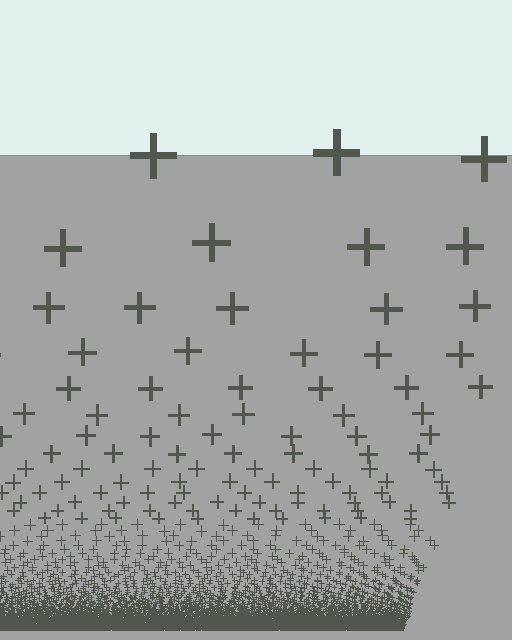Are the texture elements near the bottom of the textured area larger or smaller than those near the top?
Smaller. The gradient is inverted — elements near the bottom are smaller and denser.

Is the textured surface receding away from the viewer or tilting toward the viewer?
The surface appears to tilt toward the viewer. Texture elements get larger and sparser toward the top.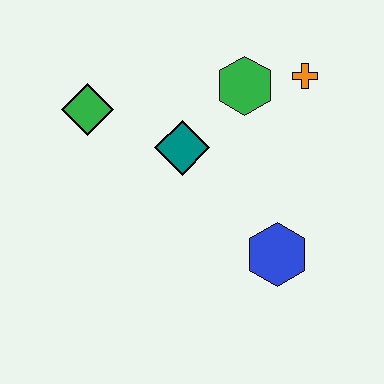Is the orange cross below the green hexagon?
No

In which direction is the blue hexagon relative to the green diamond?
The blue hexagon is to the right of the green diamond.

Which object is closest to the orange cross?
The green hexagon is closest to the orange cross.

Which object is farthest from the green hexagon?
The blue hexagon is farthest from the green hexagon.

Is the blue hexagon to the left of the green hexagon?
No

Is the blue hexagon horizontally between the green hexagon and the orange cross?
Yes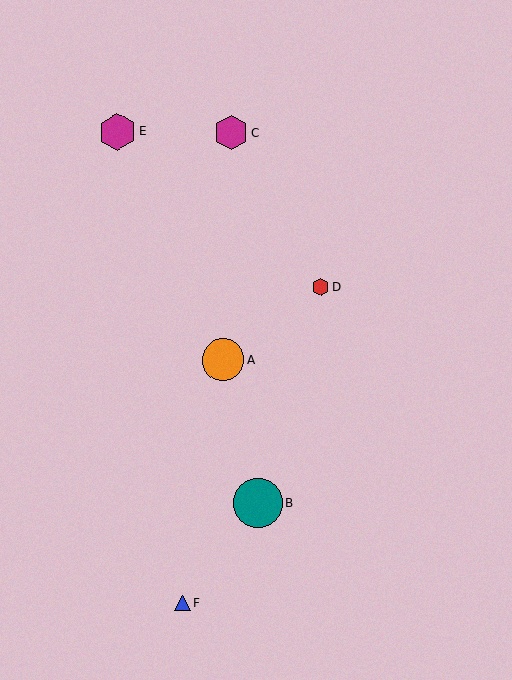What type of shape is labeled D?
Shape D is a red hexagon.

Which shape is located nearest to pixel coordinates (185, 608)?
The blue triangle (labeled F) at (182, 603) is nearest to that location.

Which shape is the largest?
The teal circle (labeled B) is the largest.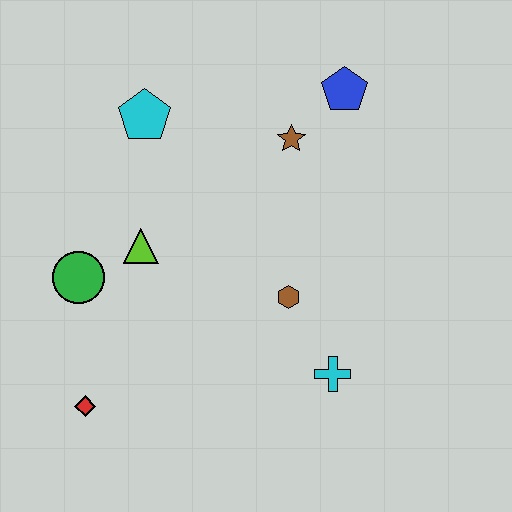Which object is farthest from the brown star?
The red diamond is farthest from the brown star.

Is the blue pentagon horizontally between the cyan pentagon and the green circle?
No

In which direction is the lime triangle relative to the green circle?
The lime triangle is to the right of the green circle.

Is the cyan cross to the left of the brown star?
No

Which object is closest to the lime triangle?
The green circle is closest to the lime triangle.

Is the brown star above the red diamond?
Yes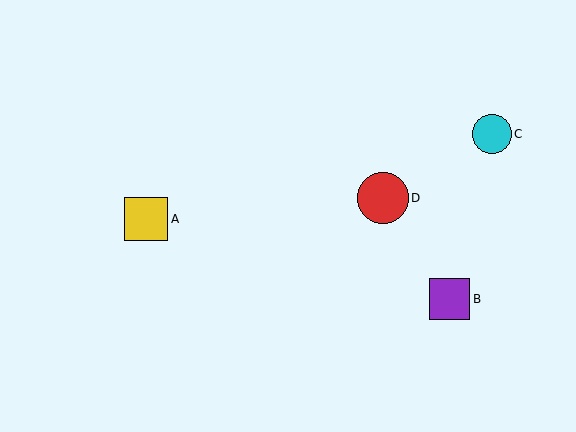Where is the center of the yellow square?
The center of the yellow square is at (146, 219).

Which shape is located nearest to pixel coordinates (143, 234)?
The yellow square (labeled A) at (146, 219) is nearest to that location.